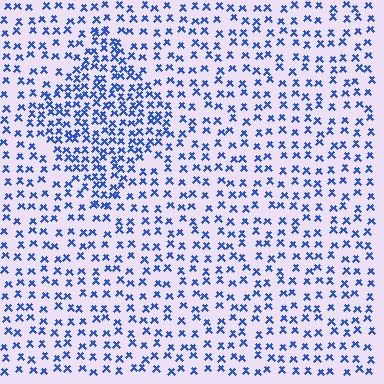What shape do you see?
I see a diamond.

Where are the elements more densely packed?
The elements are more densely packed inside the diamond boundary.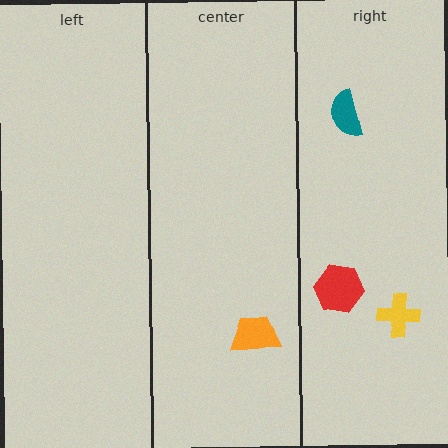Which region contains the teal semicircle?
The right region.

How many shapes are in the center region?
1.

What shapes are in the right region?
The red hexagon, the yellow cross, the teal semicircle.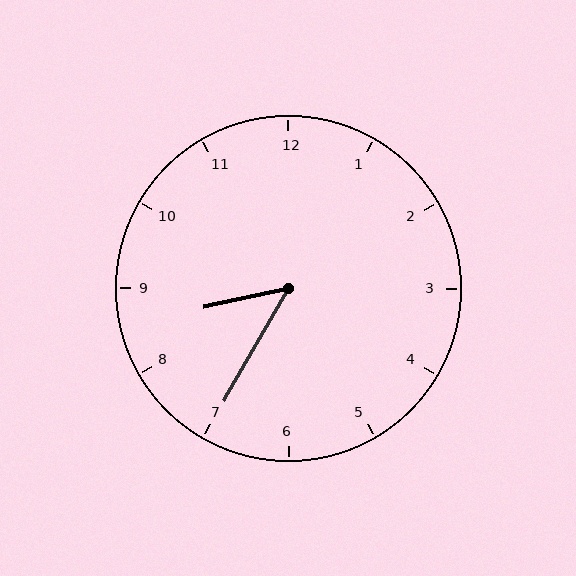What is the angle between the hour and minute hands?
Approximately 48 degrees.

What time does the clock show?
8:35.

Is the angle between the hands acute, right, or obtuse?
It is acute.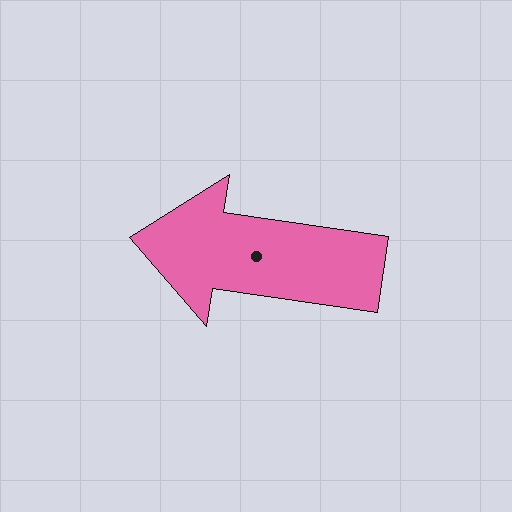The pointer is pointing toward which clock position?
Roughly 9 o'clock.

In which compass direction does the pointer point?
West.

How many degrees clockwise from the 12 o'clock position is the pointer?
Approximately 278 degrees.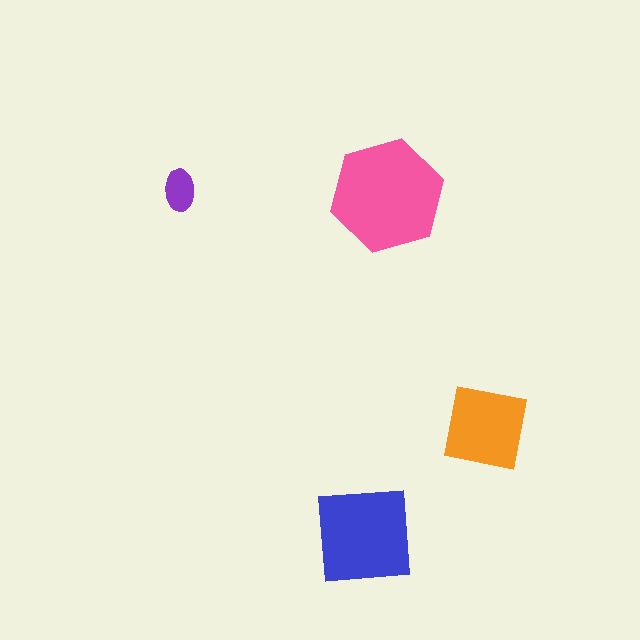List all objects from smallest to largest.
The purple ellipse, the orange square, the blue square, the pink hexagon.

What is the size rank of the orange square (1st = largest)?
3rd.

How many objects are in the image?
There are 4 objects in the image.